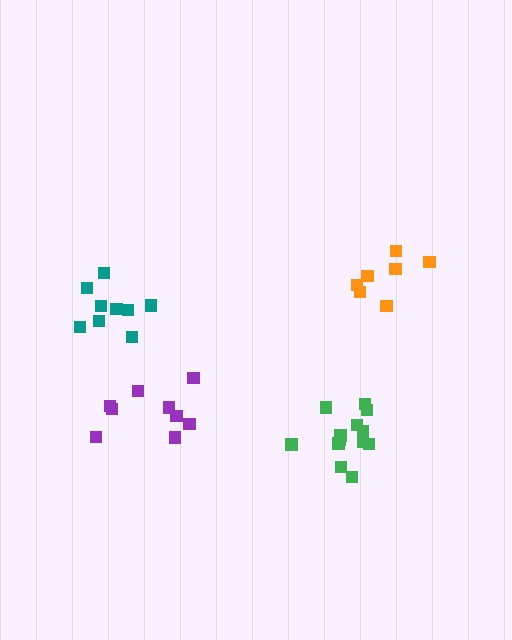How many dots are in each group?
Group 1: 13 dots, Group 2: 7 dots, Group 3: 9 dots, Group 4: 9 dots (38 total).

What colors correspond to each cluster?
The clusters are colored: green, orange, purple, teal.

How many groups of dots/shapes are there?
There are 4 groups.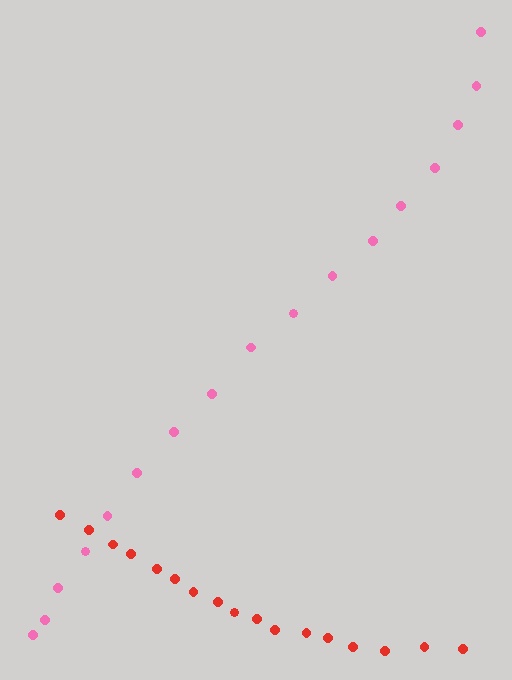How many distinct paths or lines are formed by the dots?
There are 2 distinct paths.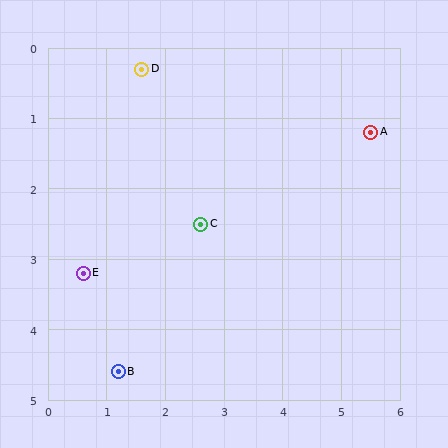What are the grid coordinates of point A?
Point A is at approximately (5.5, 1.2).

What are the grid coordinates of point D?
Point D is at approximately (1.6, 0.3).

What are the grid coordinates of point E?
Point E is at approximately (0.6, 3.2).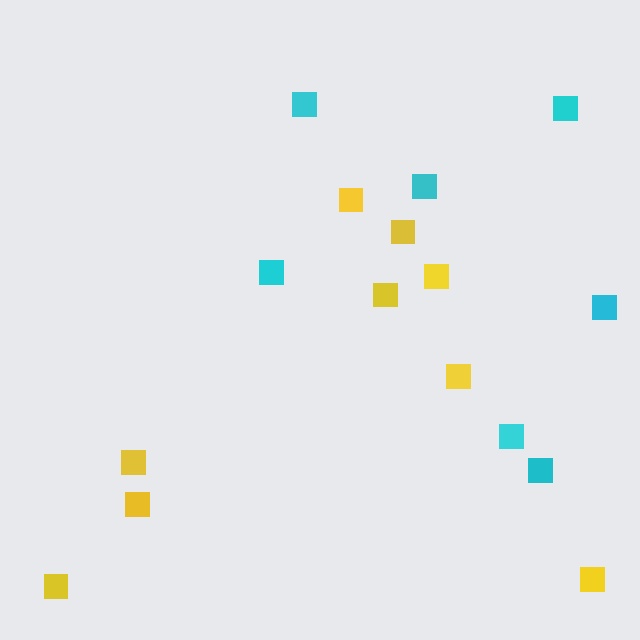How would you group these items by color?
There are 2 groups: one group of yellow squares (9) and one group of cyan squares (7).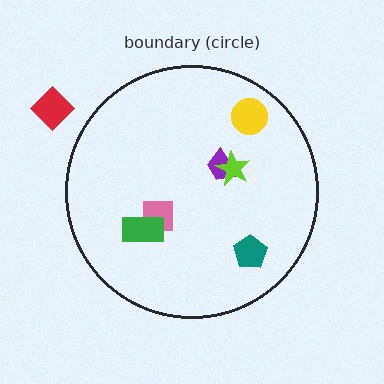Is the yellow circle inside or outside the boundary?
Inside.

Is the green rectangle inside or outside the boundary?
Inside.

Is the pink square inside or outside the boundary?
Inside.